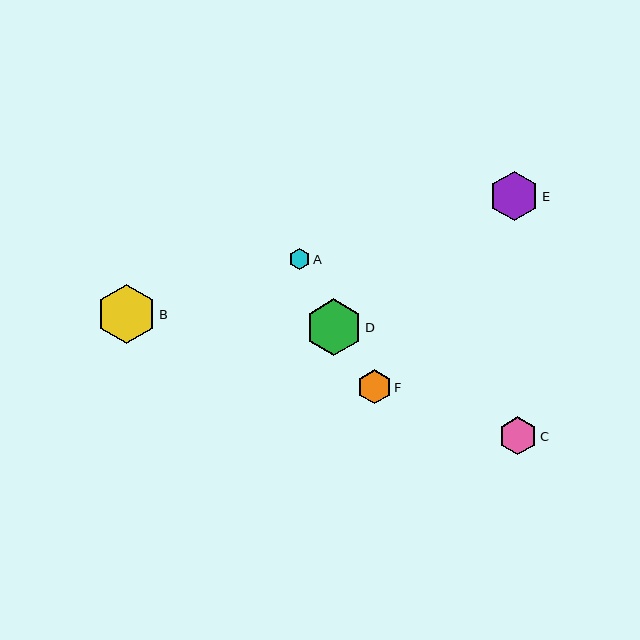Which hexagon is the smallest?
Hexagon A is the smallest with a size of approximately 22 pixels.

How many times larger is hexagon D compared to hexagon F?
Hexagon D is approximately 1.7 times the size of hexagon F.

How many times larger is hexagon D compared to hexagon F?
Hexagon D is approximately 1.7 times the size of hexagon F.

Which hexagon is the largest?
Hexagon B is the largest with a size of approximately 59 pixels.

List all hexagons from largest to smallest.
From largest to smallest: B, D, E, C, F, A.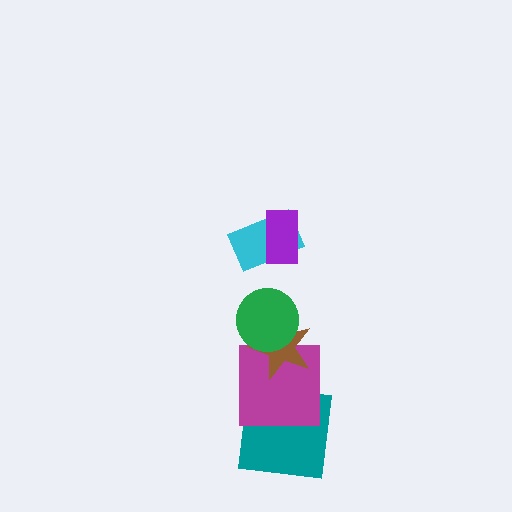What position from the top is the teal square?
The teal square is 6th from the top.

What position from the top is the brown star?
The brown star is 4th from the top.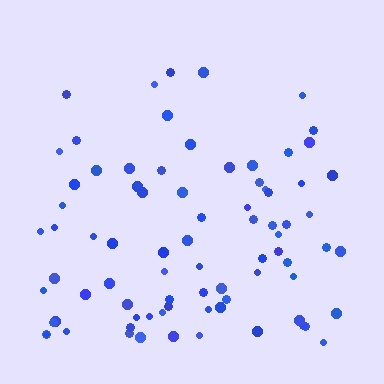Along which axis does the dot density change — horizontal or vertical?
Vertical.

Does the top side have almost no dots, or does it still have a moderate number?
Still a moderate number, just noticeably fewer than the bottom.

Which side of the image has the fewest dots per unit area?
The top.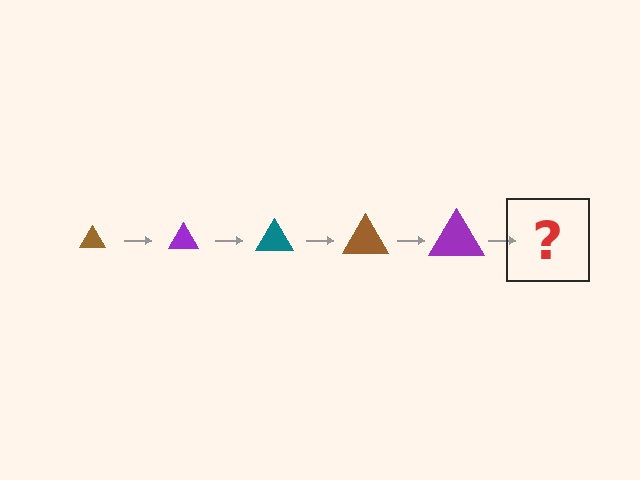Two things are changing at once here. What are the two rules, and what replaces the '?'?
The two rules are that the triangle grows larger each step and the color cycles through brown, purple, and teal. The '?' should be a teal triangle, larger than the previous one.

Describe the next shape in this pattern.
It should be a teal triangle, larger than the previous one.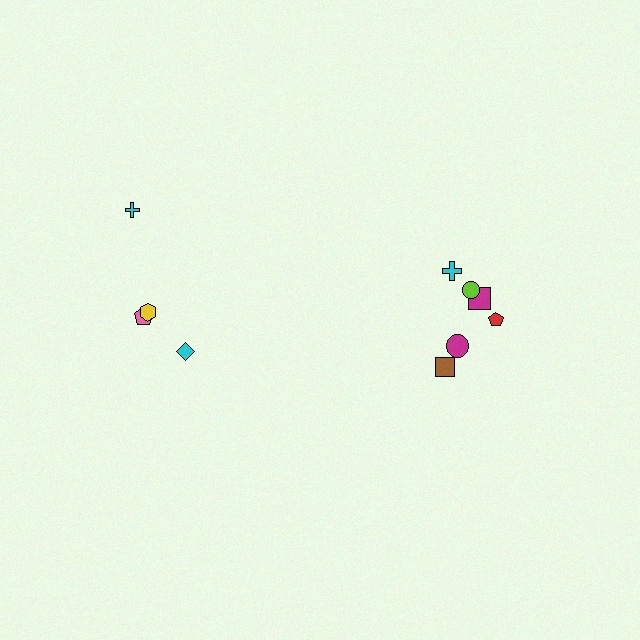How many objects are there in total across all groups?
There are 10 objects.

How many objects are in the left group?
There are 4 objects.